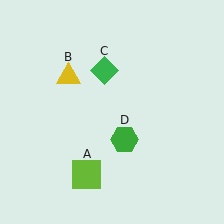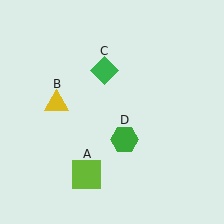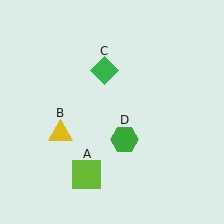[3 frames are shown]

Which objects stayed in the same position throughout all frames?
Lime square (object A) and green diamond (object C) and green hexagon (object D) remained stationary.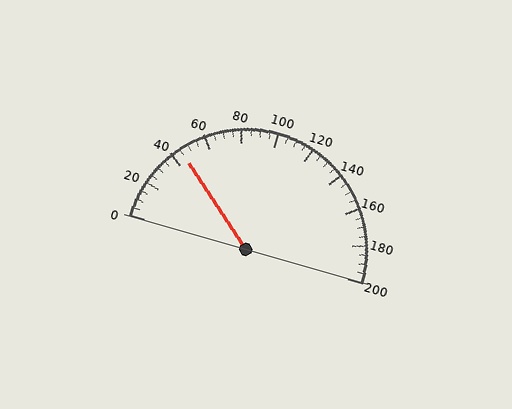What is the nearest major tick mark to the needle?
The nearest major tick mark is 40.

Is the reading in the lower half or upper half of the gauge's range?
The reading is in the lower half of the range (0 to 200).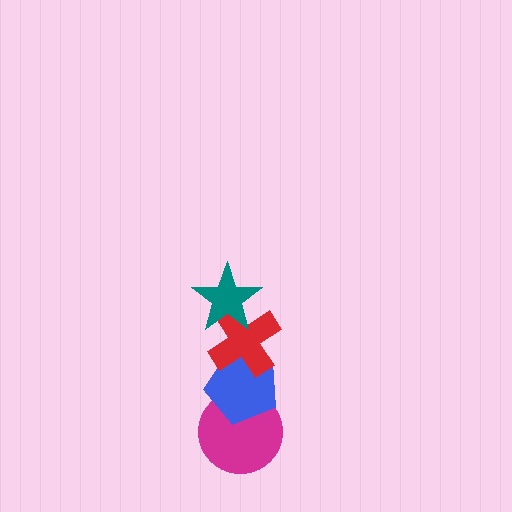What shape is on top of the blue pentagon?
The red cross is on top of the blue pentagon.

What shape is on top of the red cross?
The teal star is on top of the red cross.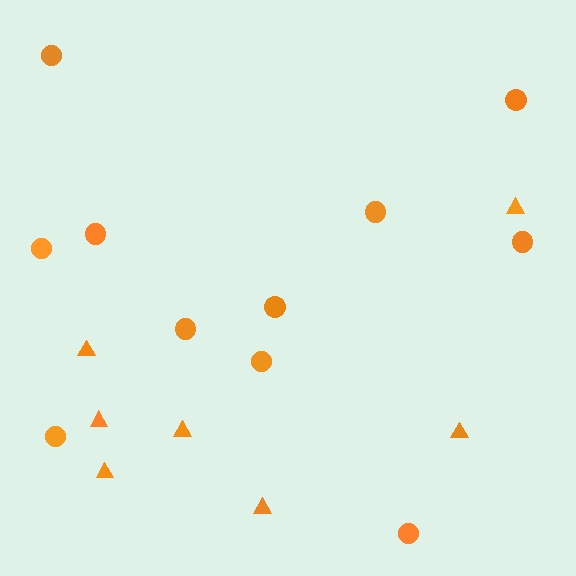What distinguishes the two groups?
There are 2 groups: one group of circles (11) and one group of triangles (7).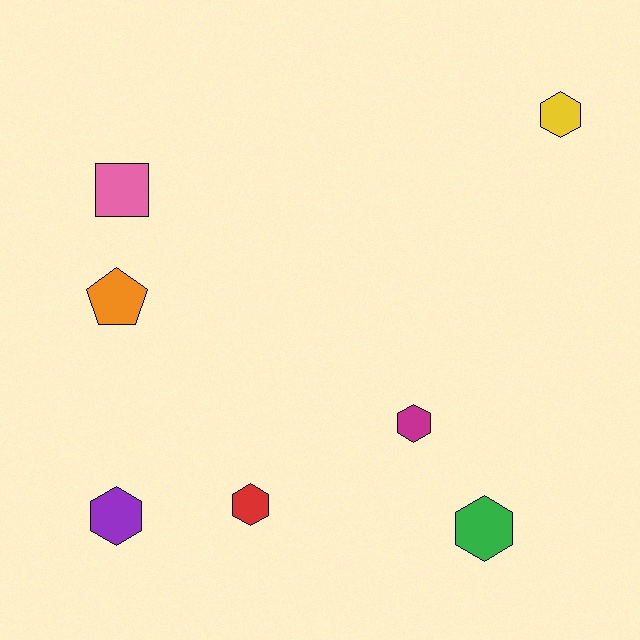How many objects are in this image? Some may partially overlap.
There are 7 objects.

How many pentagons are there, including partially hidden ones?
There is 1 pentagon.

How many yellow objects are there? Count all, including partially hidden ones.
There is 1 yellow object.